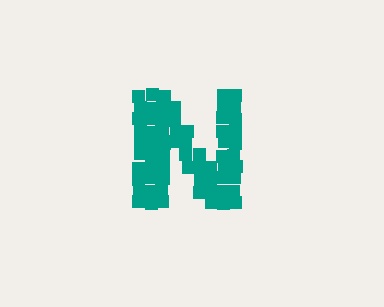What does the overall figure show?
The overall figure shows the letter N.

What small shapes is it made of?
It is made of small squares.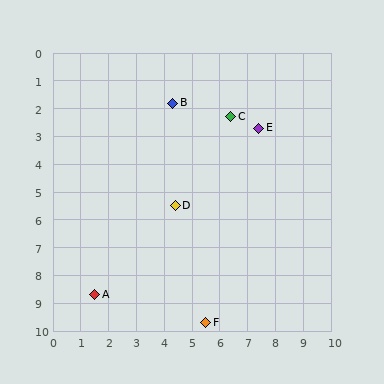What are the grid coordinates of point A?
Point A is at approximately (1.5, 8.7).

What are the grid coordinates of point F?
Point F is at approximately (5.5, 9.7).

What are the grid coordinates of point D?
Point D is at approximately (4.4, 5.5).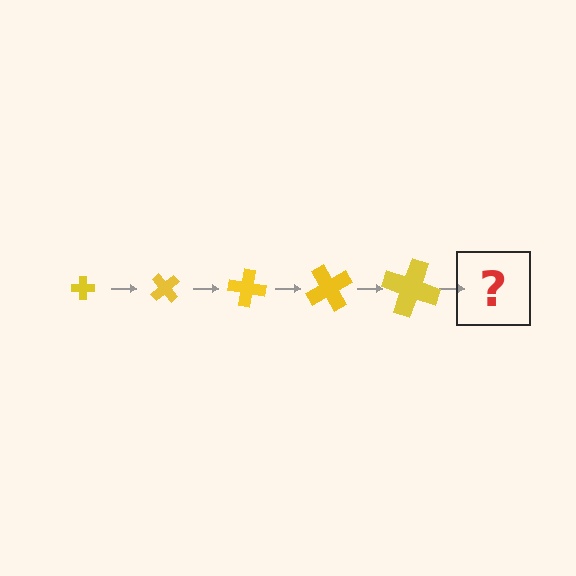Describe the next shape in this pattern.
It should be a cross, larger than the previous one and rotated 250 degrees from the start.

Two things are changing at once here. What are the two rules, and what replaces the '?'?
The two rules are that the cross grows larger each step and it rotates 50 degrees each step. The '?' should be a cross, larger than the previous one and rotated 250 degrees from the start.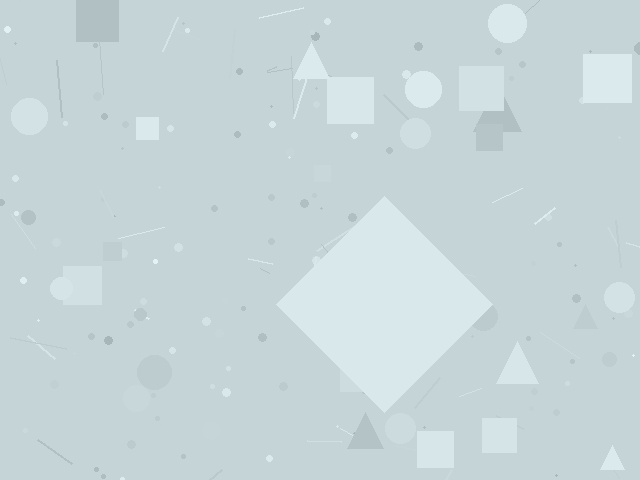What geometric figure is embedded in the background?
A diamond is embedded in the background.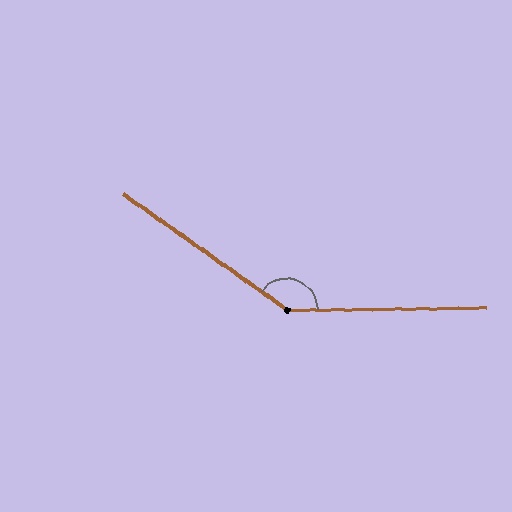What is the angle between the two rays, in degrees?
Approximately 144 degrees.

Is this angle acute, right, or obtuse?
It is obtuse.